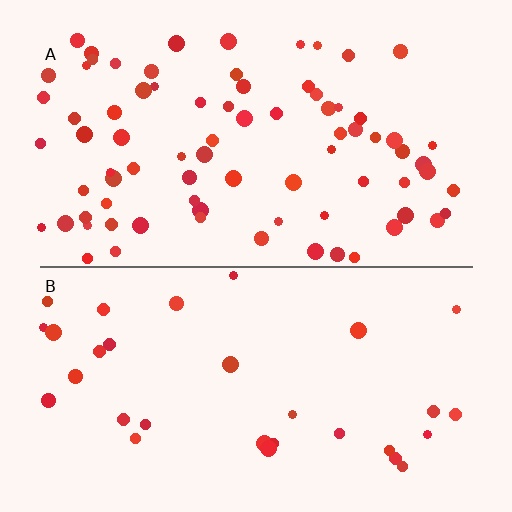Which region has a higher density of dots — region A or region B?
A (the top).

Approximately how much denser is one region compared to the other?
Approximately 2.5× — region A over region B.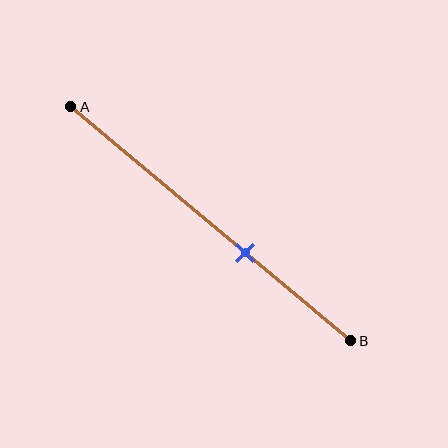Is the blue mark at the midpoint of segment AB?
No, the mark is at about 60% from A, not at the 50% midpoint.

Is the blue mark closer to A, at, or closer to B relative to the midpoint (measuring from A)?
The blue mark is closer to point B than the midpoint of segment AB.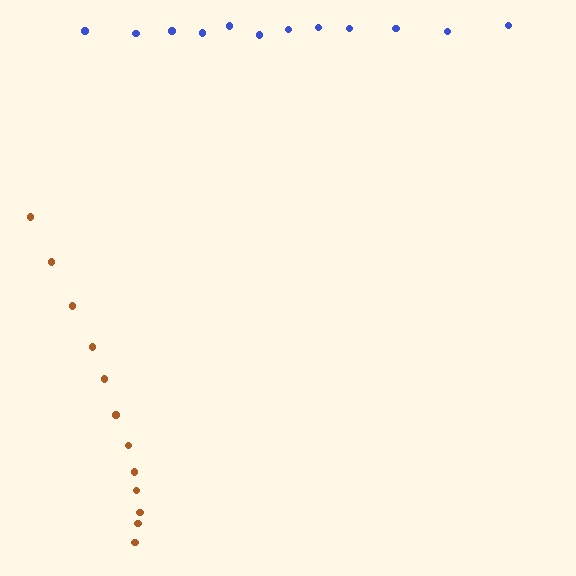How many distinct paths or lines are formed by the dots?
There are 2 distinct paths.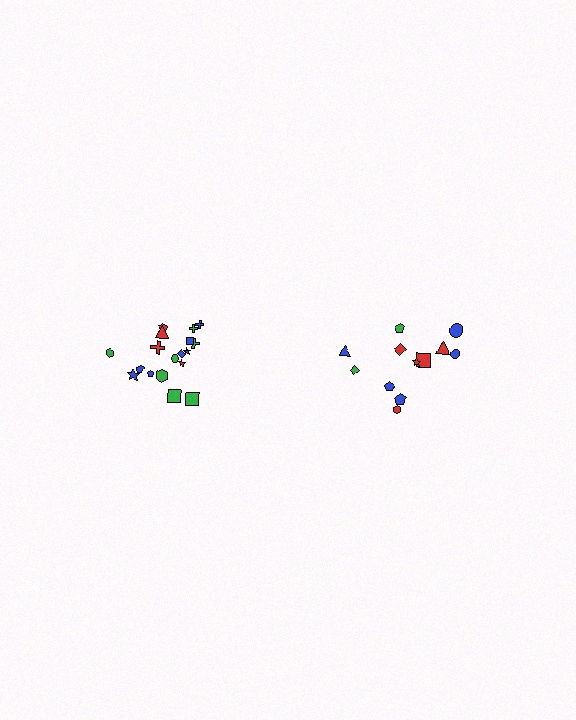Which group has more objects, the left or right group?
The left group.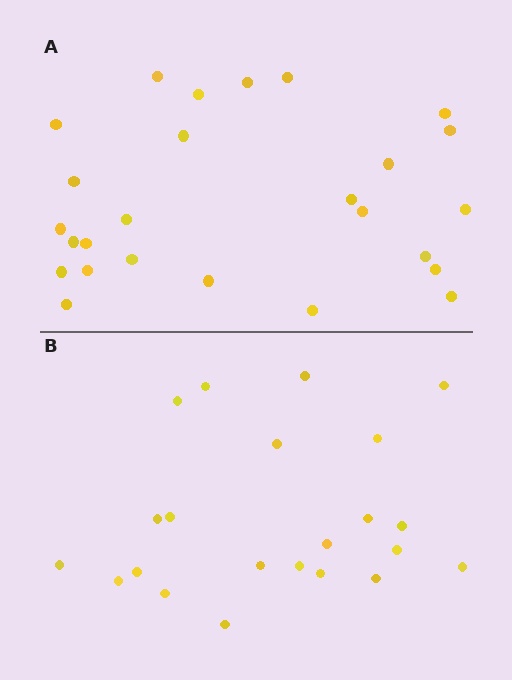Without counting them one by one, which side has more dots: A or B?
Region A (the top region) has more dots.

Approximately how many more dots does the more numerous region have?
Region A has about 4 more dots than region B.